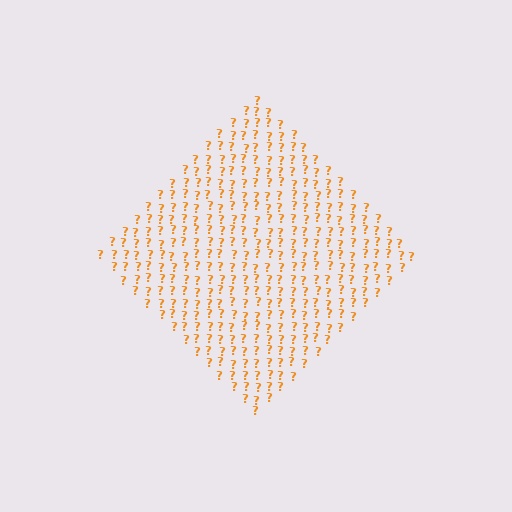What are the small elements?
The small elements are question marks.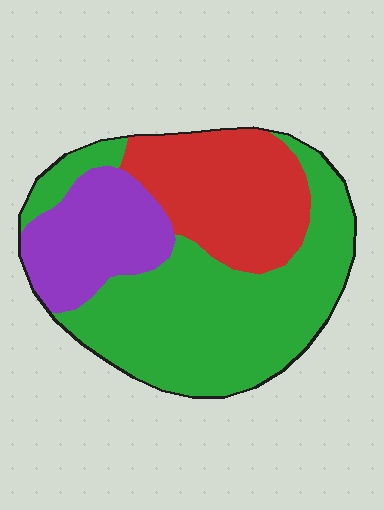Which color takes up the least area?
Purple, at roughly 20%.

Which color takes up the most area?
Green, at roughly 50%.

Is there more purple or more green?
Green.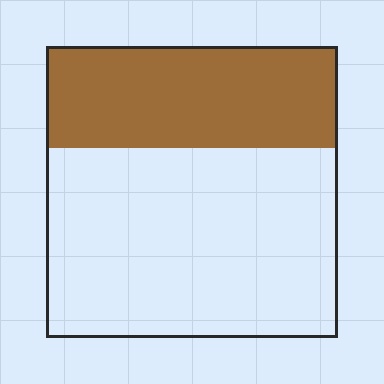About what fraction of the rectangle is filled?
About one third (1/3).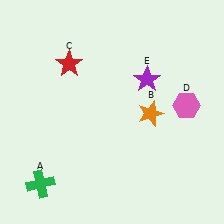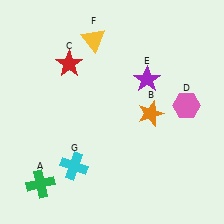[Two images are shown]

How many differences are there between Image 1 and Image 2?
There are 2 differences between the two images.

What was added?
A yellow triangle (F), a cyan cross (G) were added in Image 2.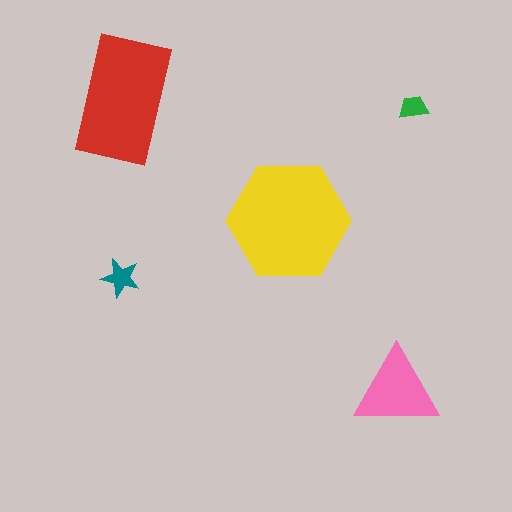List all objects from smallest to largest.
The green trapezoid, the teal star, the pink triangle, the red rectangle, the yellow hexagon.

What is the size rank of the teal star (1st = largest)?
4th.